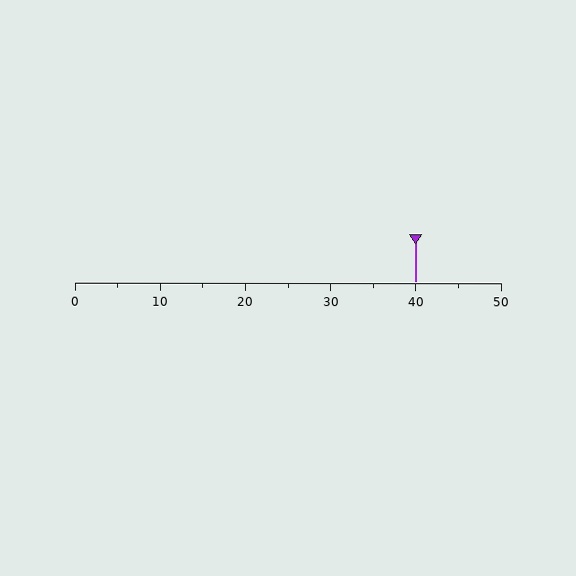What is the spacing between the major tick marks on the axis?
The major ticks are spaced 10 apart.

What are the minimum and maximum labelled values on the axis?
The axis runs from 0 to 50.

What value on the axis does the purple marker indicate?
The marker indicates approximately 40.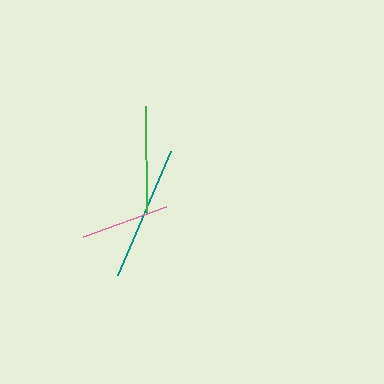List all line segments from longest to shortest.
From longest to shortest: teal, green, pink.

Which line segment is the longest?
The teal line is the longest at approximately 134 pixels.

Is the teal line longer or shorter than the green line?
The teal line is longer than the green line.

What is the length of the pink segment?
The pink segment is approximately 88 pixels long.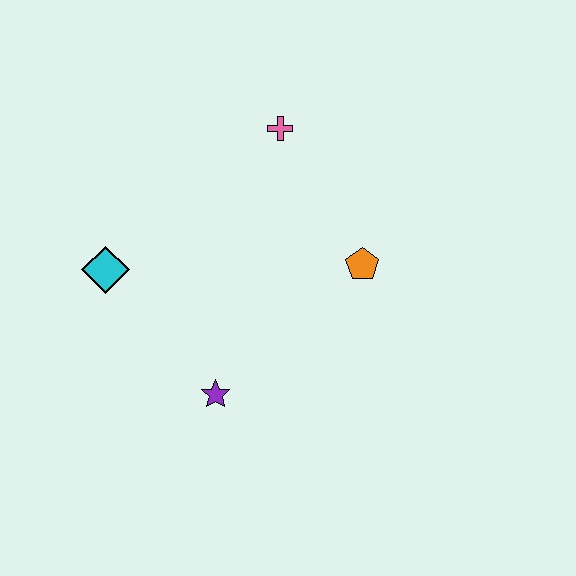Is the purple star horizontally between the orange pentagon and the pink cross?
No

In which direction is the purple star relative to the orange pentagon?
The purple star is to the left of the orange pentagon.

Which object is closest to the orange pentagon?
The pink cross is closest to the orange pentagon.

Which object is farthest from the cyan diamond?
The orange pentagon is farthest from the cyan diamond.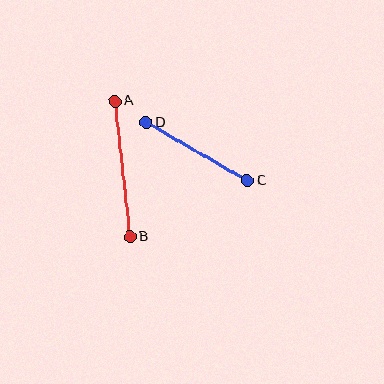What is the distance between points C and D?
The distance is approximately 117 pixels.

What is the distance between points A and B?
The distance is approximately 136 pixels.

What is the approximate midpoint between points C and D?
The midpoint is at approximately (197, 152) pixels.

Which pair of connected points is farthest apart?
Points A and B are farthest apart.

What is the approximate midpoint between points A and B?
The midpoint is at approximately (122, 169) pixels.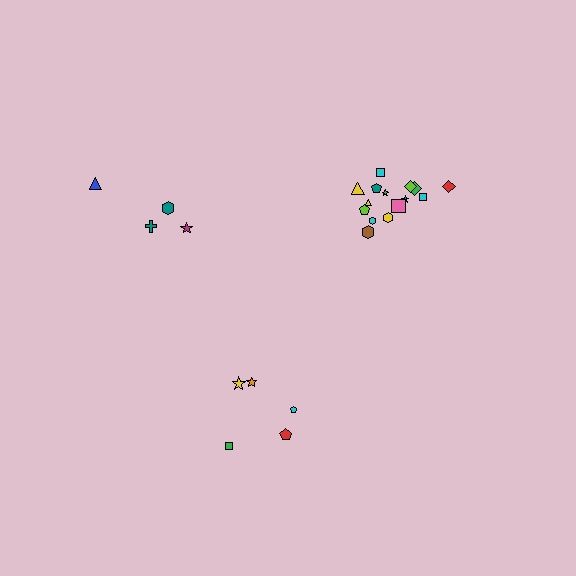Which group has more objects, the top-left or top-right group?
The top-right group.